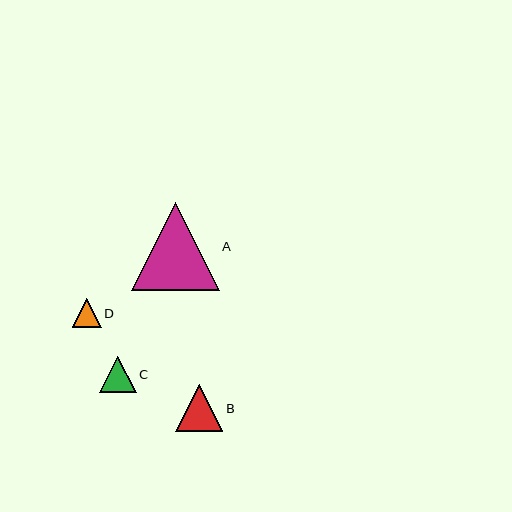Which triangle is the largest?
Triangle A is the largest with a size of approximately 87 pixels.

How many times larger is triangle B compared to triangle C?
Triangle B is approximately 1.3 times the size of triangle C.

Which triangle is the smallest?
Triangle D is the smallest with a size of approximately 29 pixels.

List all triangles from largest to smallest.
From largest to smallest: A, B, C, D.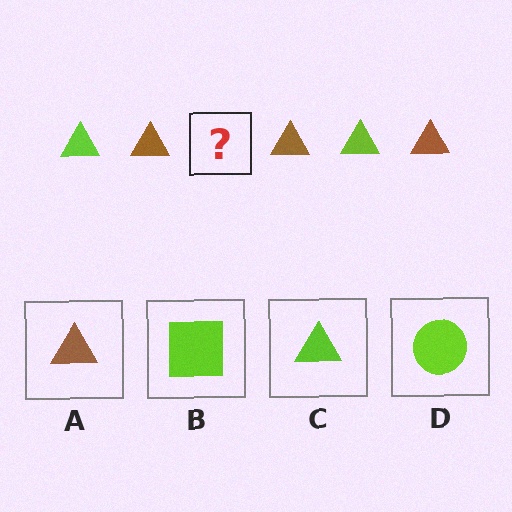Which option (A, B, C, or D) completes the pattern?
C.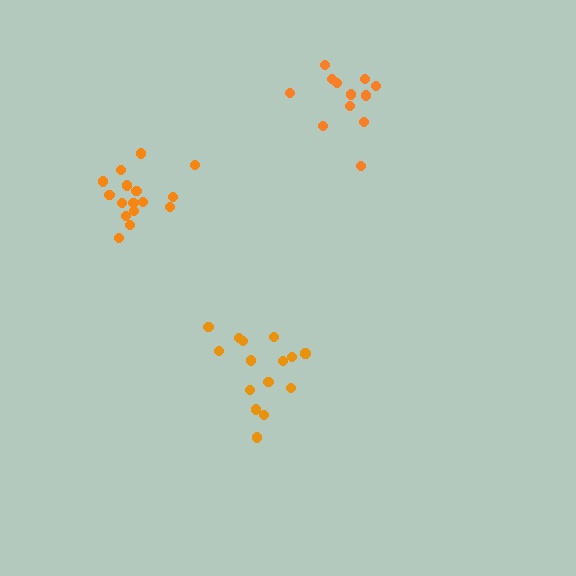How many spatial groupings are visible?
There are 3 spatial groupings.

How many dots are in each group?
Group 1: 13 dots, Group 2: 16 dots, Group 3: 15 dots (44 total).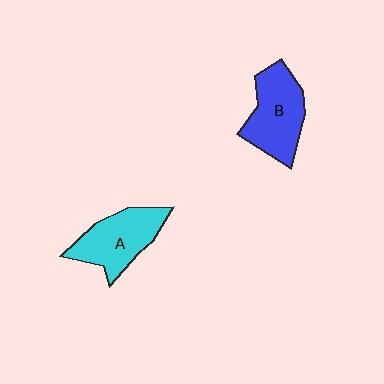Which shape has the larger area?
Shape B (blue).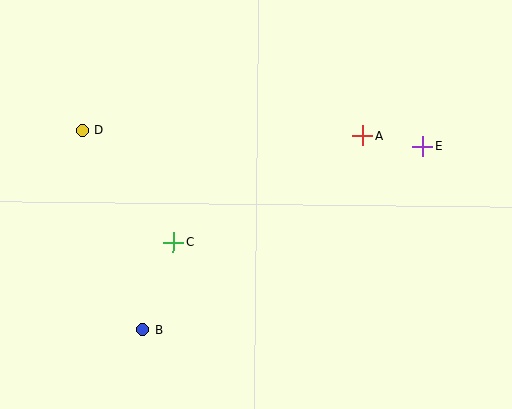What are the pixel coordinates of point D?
Point D is at (82, 131).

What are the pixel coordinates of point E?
Point E is at (423, 146).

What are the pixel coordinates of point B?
Point B is at (142, 330).